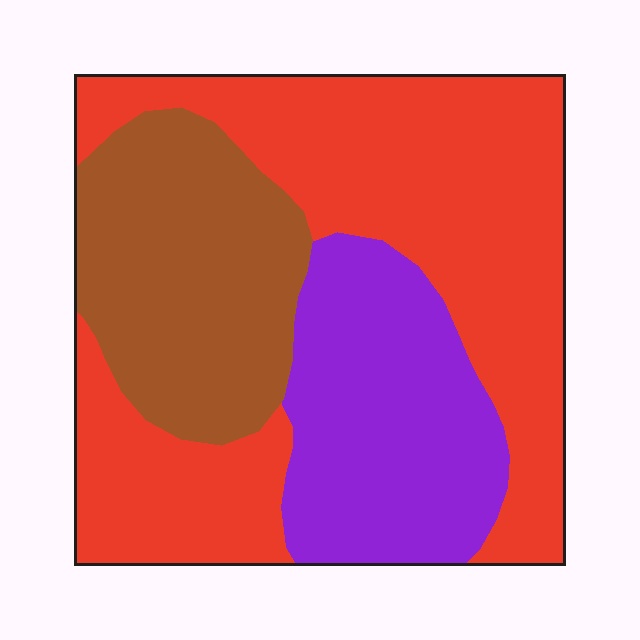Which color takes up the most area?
Red, at roughly 50%.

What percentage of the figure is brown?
Brown takes up between a quarter and a half of the figure.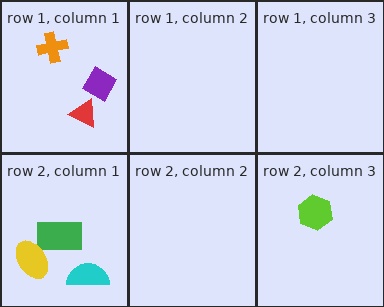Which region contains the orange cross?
The row 1, column 1 region.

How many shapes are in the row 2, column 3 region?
1.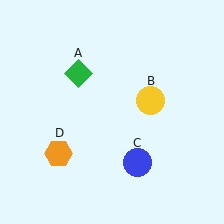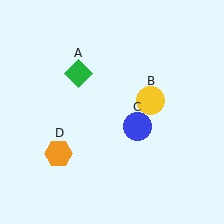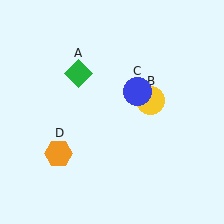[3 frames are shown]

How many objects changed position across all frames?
1 object changed position: blue circle (object C).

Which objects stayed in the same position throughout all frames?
Green diamond (object A) and yellow circle (object B) and orange hexagon (object D) remained stationary.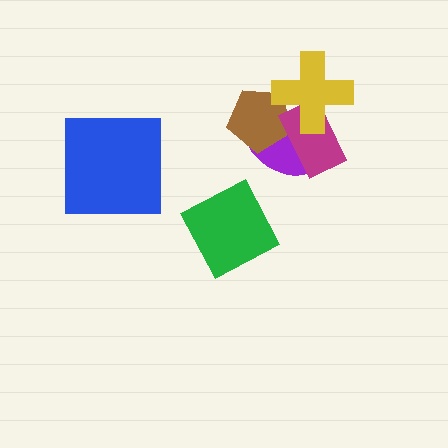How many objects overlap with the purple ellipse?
3 objects overlap with the purple ellipse.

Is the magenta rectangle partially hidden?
Yes, it is partially covered by another shape.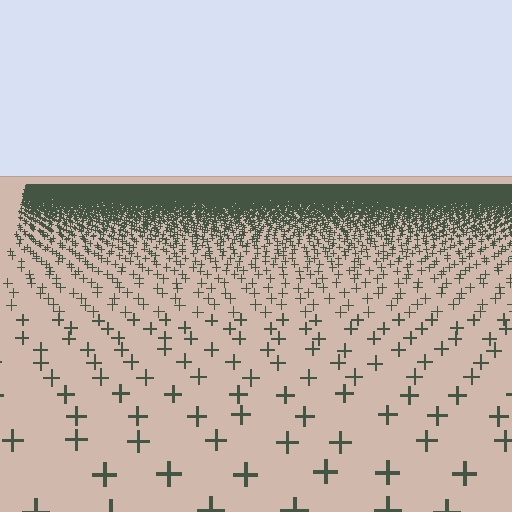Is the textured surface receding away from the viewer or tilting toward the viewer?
The surface is receding away from the viewer. Texture elements get smaller and denser toward the top.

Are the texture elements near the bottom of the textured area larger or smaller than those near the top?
Larger. Near the bottom, elements are closer to the viewer and appear at a bigger on-screen size.